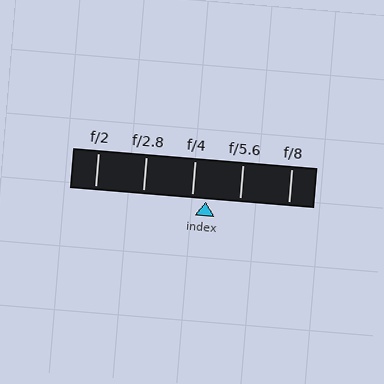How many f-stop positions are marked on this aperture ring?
There are 5 f-stop positions marked.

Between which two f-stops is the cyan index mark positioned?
The index mark is between f/4 and f/5.6.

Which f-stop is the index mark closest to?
The index mark is closest to f/4.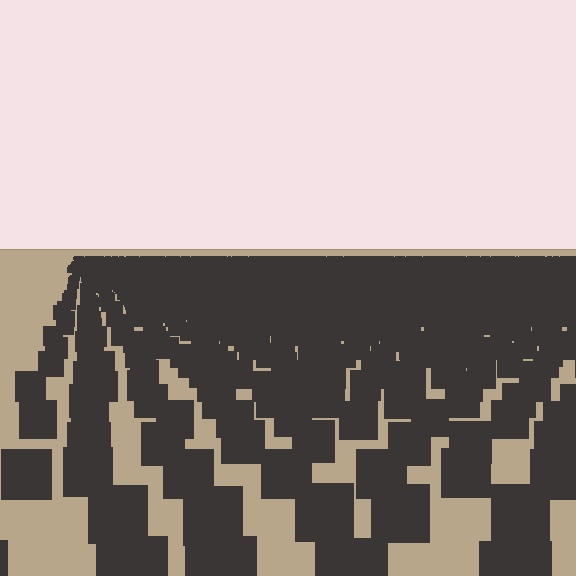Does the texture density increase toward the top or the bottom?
Density increases toward the top.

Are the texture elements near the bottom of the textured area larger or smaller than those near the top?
Larger. Near the bottom, elements are closer to the viewer and appear at a bigger on-screen size.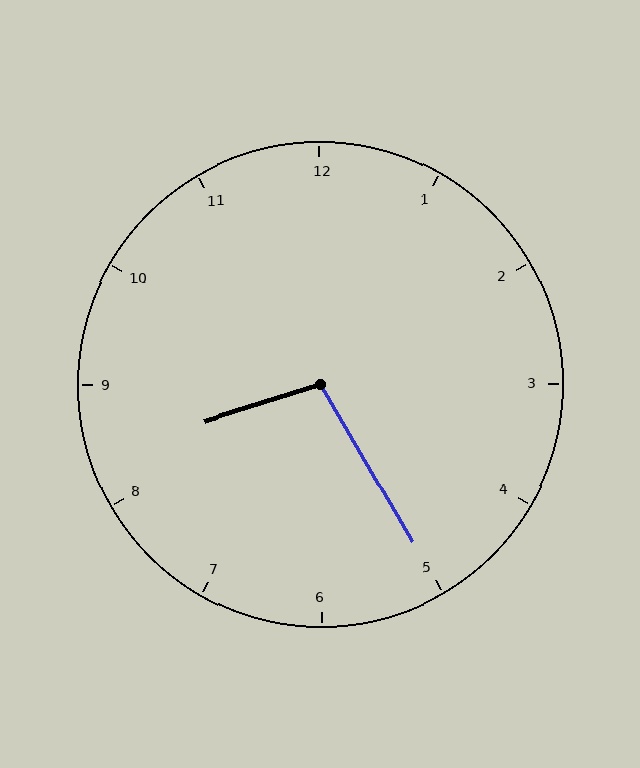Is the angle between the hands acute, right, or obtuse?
It is obtuse.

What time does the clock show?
8:25.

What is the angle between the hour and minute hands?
Approximately 102 degrees.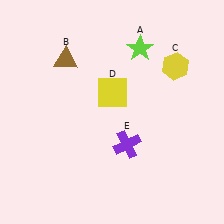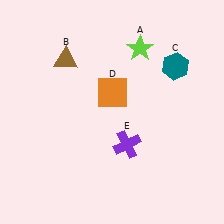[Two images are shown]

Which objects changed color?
C changed from yellow to teal. D changed from yellow to orange.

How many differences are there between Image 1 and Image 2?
There are 2 differences between the two images.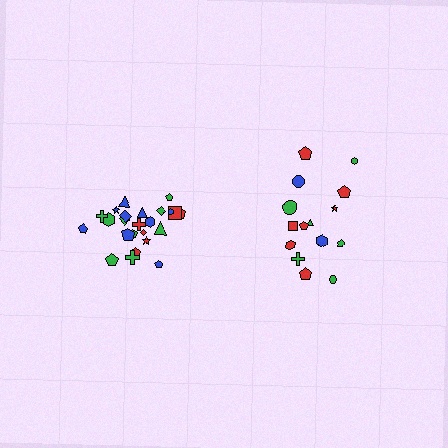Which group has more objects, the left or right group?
The left group.